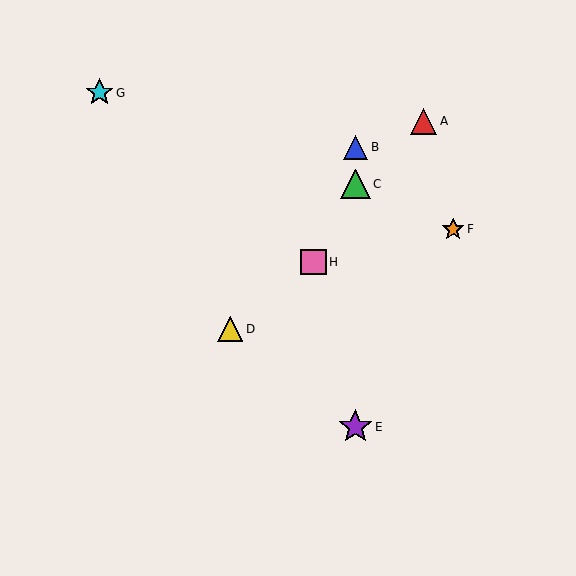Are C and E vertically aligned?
Yes, both are at x≈355.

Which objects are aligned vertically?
Objects B, C, E are aligned vertically.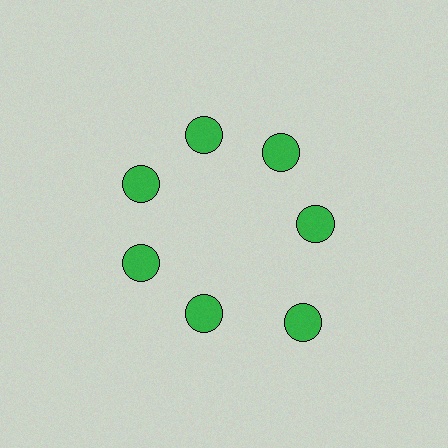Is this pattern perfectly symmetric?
No. The 7 green circles are arranged in a ring, but one element near the 5 o'clock position is pushed outward from the center, breaking the 7-fold rotational symmetry.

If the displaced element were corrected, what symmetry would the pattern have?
It would have 7-fold rotational symmetry — the pattern would map onto itself every 51 degrees.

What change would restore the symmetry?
The symmetry would be restored by moving it inward, back onto the ring so that all 7 circles sit at equal angles and equal distance from the center.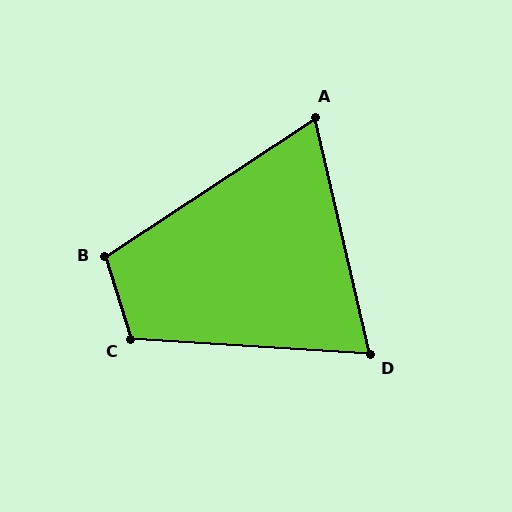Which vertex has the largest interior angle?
C, at approximately 110 degrees.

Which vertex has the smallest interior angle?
A, at approximately 70 degrees.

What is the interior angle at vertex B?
Approximately 107 degrees (obtuse).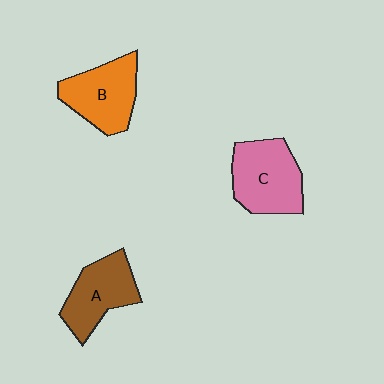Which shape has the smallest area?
Shape A (brown).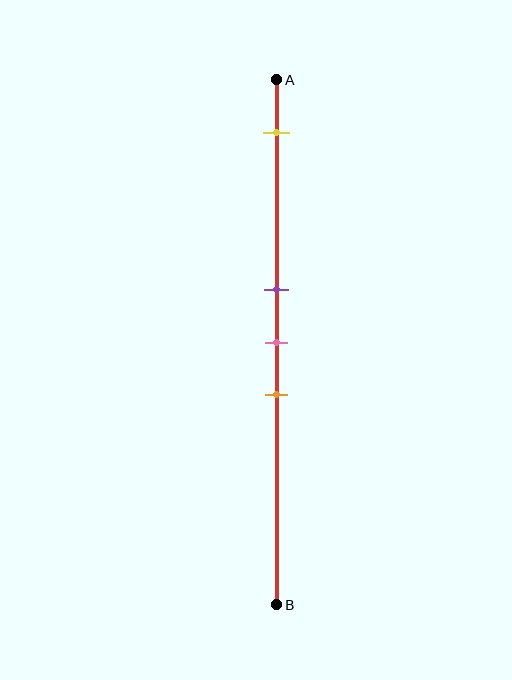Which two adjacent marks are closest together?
The purple and pink marks are the closest adjacent pair.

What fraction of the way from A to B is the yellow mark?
The yellow mark is approximately 10% (0.1) of the way from A to B.